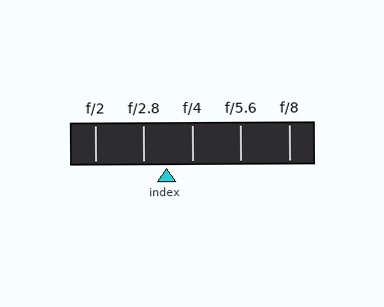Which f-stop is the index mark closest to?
The index mark is closest to f/2.8.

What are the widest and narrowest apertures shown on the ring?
The widest aperture shown is f/2 and the narrowest is f/8.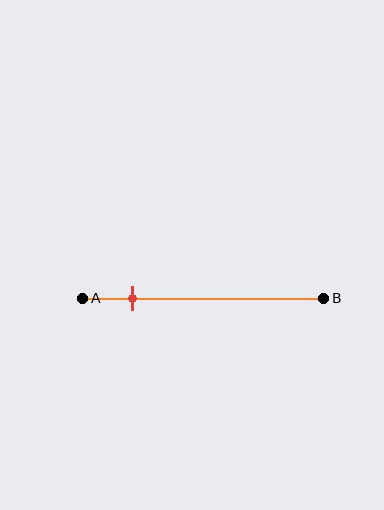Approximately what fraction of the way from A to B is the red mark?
The red mark is approximately 20% of the way from A to B.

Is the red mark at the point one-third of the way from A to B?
No, the mark is at about 20% from A, not at the 33% one-third point.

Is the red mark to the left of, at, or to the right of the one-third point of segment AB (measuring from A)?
The red mark is to the left of the one-third point of segment AB.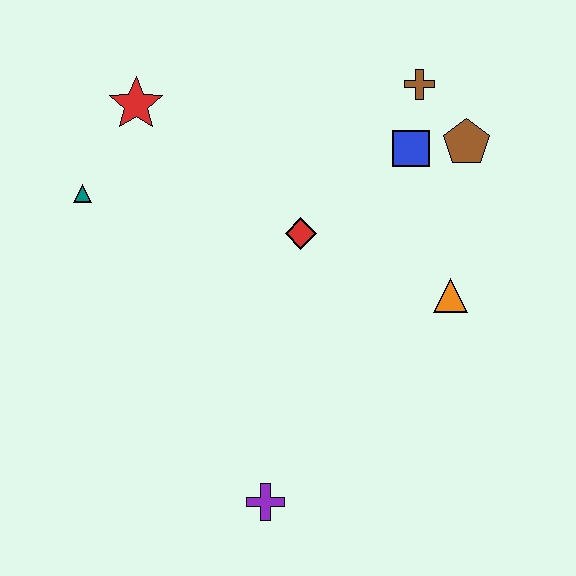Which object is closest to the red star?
The teal triangle is closest to the red star.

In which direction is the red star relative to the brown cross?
The red star is to the left of the brown cross.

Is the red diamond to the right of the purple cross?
Yes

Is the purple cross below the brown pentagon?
Yes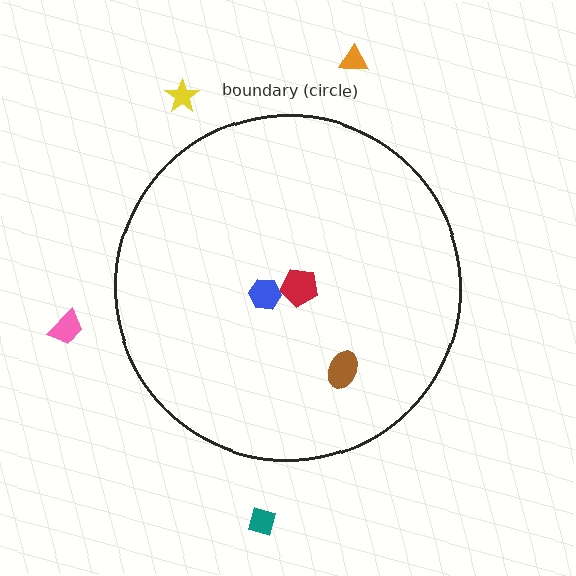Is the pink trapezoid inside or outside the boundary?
Outside.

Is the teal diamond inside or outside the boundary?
Outside.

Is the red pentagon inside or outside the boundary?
Inside.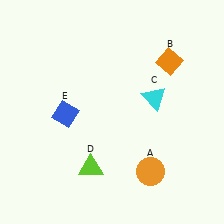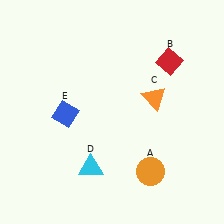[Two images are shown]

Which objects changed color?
B changed from orange to red. C changed from cyan to orange. D changed from lime to cyan.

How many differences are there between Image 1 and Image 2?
There are 3 differences between the two images.